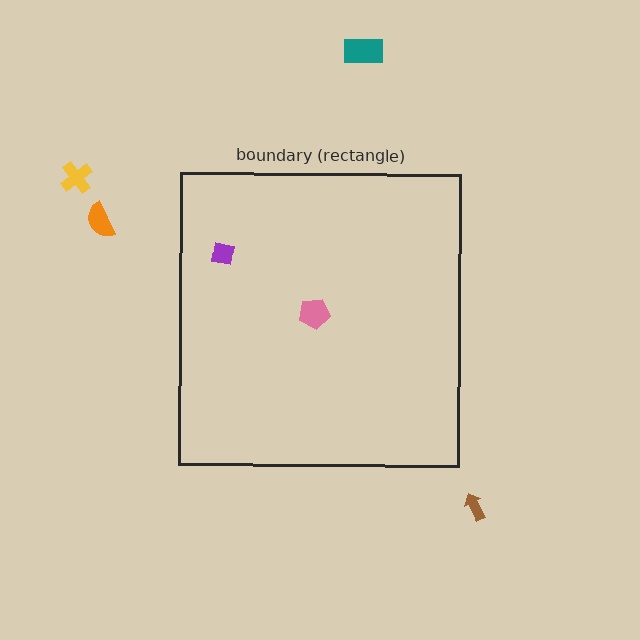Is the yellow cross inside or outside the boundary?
Outside.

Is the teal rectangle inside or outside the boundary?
Outside.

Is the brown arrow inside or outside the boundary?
Outside.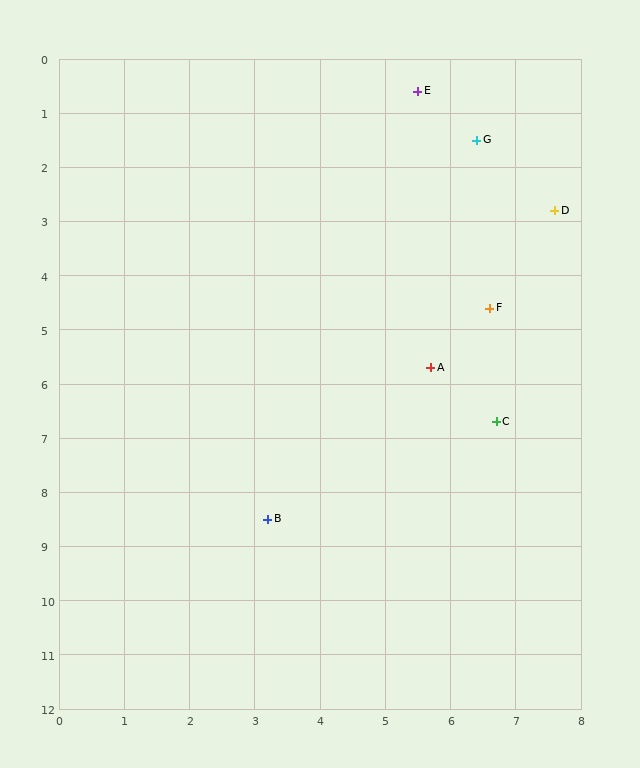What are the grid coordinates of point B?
Point B is at approximately (3.2, 8.5).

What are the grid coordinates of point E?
Point E is at approximately (5.5, 0.6).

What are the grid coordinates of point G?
Point G is at approximately (6.4, 1.5).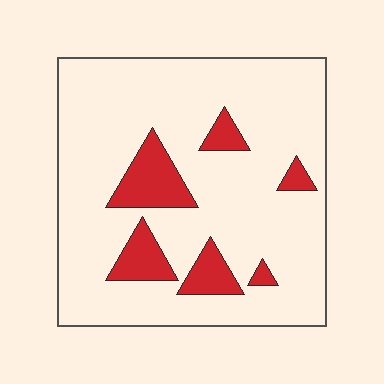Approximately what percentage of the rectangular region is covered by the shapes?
Approximately 15%.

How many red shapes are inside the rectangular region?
6.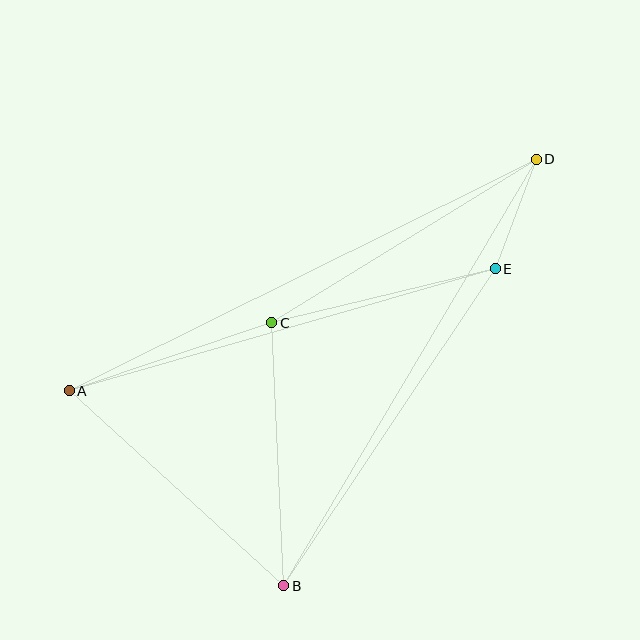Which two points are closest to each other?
Points D and E are closest to each other.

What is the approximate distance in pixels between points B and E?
The distance between B and E is approximately 381 pixels.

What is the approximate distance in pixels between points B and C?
The distance between B and C is approximately 263 pixels.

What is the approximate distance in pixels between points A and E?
The distance between A and E is approximately 443 pixels.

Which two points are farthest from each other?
Points A and D are farthest from each other.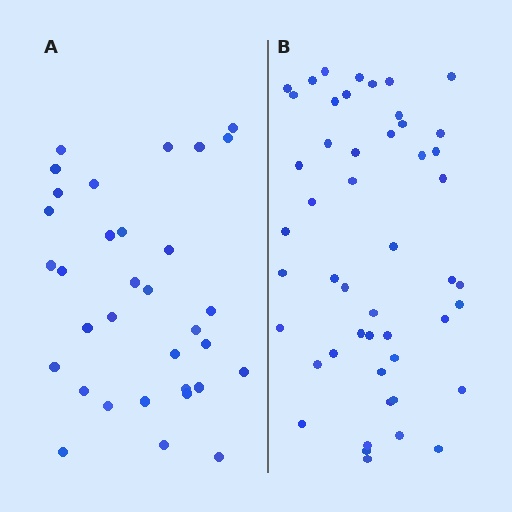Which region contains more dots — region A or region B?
Region B (the right region) has more dots.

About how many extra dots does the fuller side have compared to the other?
Region B has approximately 15 more dots than region A.